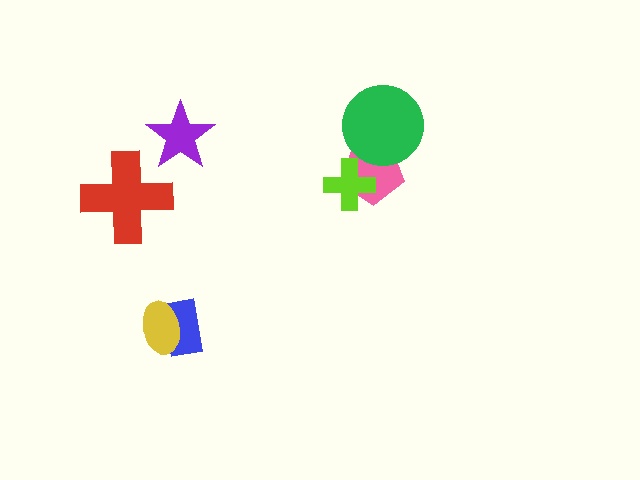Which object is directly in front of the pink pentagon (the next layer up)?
The lime cross is directly in front of the pink pentagon.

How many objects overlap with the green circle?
1 object overlaps with the green circle.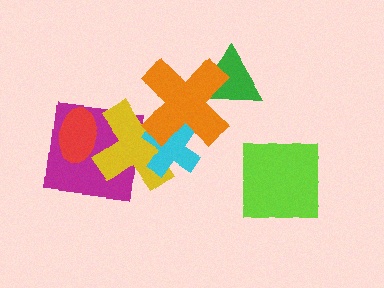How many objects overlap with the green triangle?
1 object overlaps with the green triangle.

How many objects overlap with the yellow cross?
4 objects overlap with the yellow cross.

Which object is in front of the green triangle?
The orange cross is in front of the green triangle.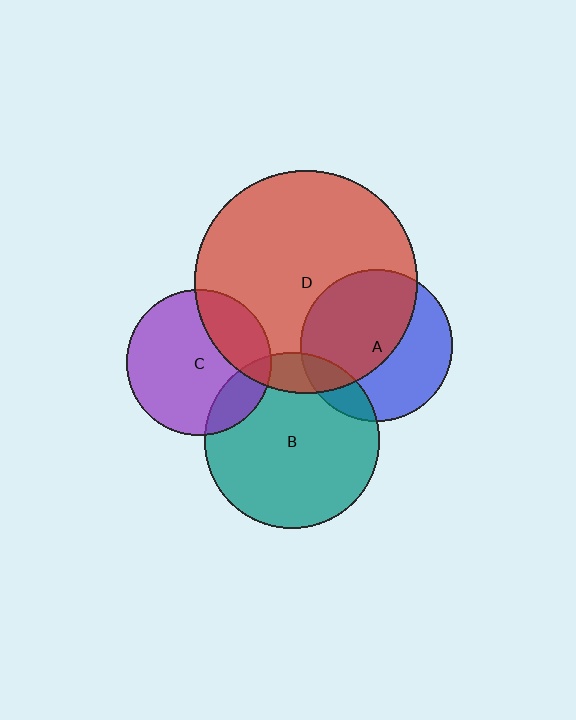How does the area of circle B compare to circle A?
Approximately 1.3 times.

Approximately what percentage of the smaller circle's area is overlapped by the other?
Approximately 25%.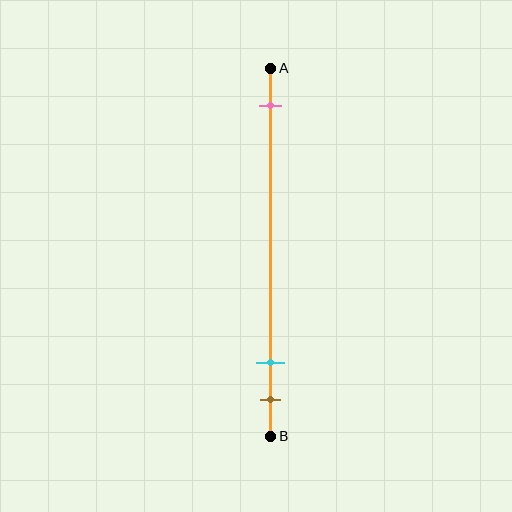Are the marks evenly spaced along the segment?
No, the marks are not evenly spaced.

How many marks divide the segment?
There are 3 marks dividing the segment.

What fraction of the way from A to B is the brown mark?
The brown mark is approximately 90% (0.9) of the way from A to B.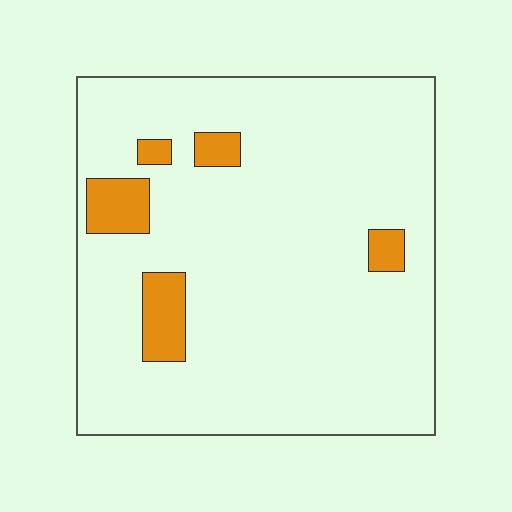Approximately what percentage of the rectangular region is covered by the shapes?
Approximately 10%.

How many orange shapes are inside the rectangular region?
5.